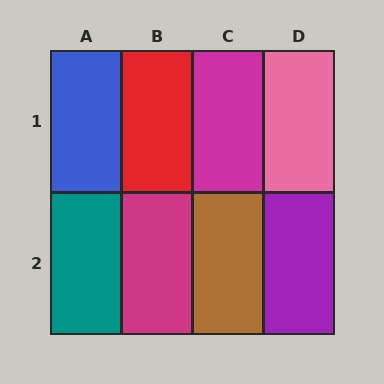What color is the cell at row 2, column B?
Magenta.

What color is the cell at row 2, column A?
Teal.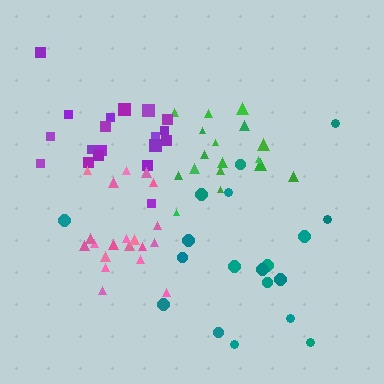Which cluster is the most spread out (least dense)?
Teal.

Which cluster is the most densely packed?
Pink.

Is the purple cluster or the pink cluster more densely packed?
Pink.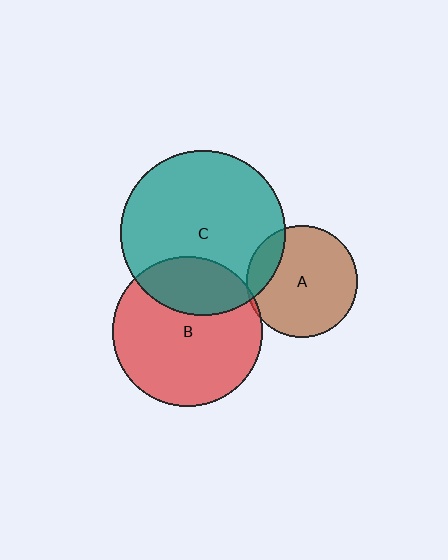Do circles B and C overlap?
Yes.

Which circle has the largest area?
Circle C (teal).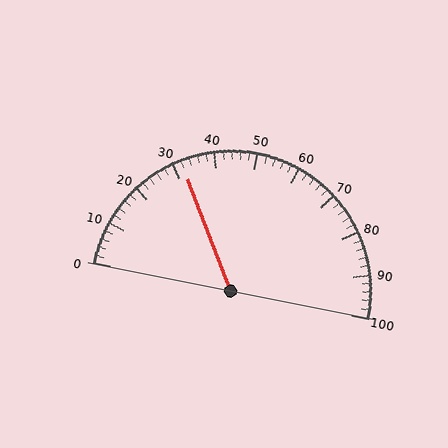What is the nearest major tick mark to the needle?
The nearest major tick mark is 30.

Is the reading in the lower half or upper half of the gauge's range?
The reading is in the lower half of the range (0 to 100).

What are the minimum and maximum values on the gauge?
The gauge ranges from 0 to 100.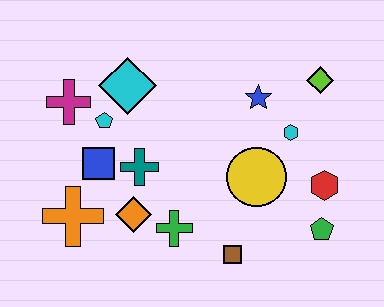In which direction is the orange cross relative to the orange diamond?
The orange cross is to the left of the orange diamond.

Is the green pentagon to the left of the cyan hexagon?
No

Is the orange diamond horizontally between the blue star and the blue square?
Yes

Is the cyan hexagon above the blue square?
Yes